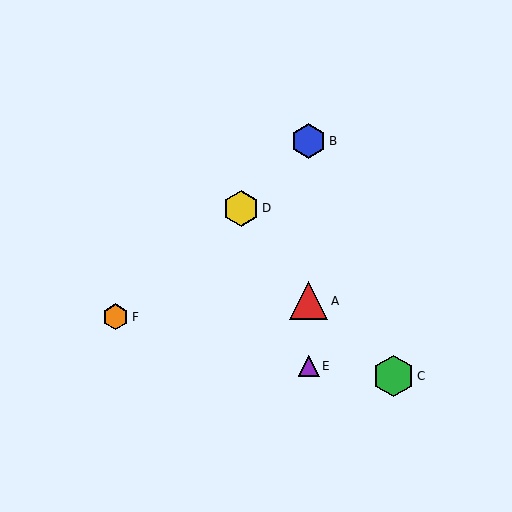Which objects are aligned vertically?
Objects A, B, E are aligned vertically.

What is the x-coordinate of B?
Object B is at x≈309.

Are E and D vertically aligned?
No, E is at x≈309 and D is at x≈241.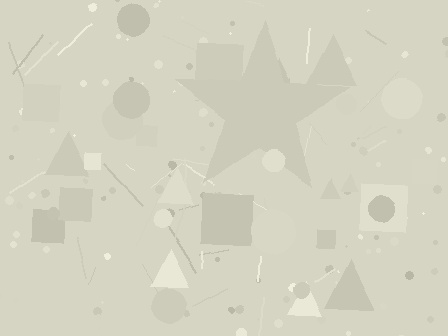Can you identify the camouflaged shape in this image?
The camouflaged shape is a star.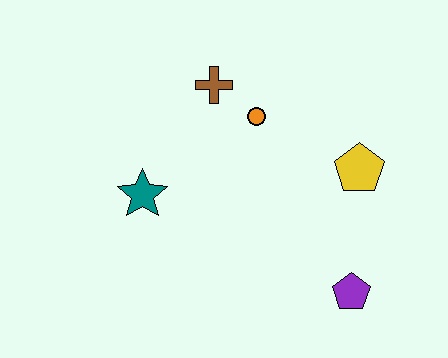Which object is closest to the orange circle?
The brown cross is closest to the orange circle.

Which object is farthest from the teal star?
The purple pentagon is farthest from the teal star.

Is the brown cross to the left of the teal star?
No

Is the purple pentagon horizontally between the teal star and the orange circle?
No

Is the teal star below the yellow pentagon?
Yes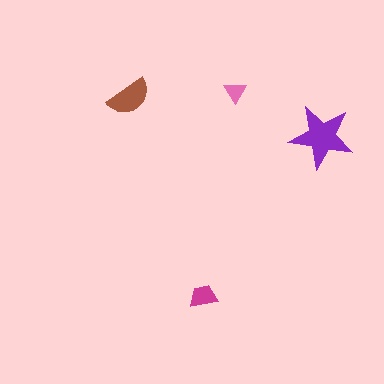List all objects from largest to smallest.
The purple star, the brown semicircle, the magenta trapezoid, the pink triangle.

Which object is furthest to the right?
The purple star is rightmost.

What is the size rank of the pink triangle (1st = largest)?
4th.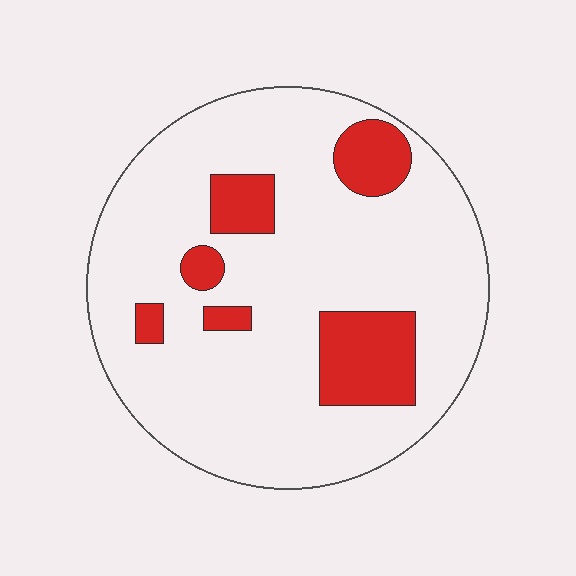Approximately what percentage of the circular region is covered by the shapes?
Approximately 15%.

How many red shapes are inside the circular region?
6.